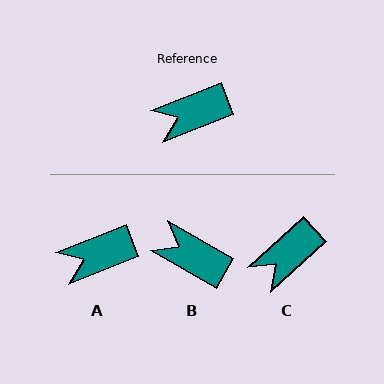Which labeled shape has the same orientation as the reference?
A.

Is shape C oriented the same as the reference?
No, it is off by about 21 degrees.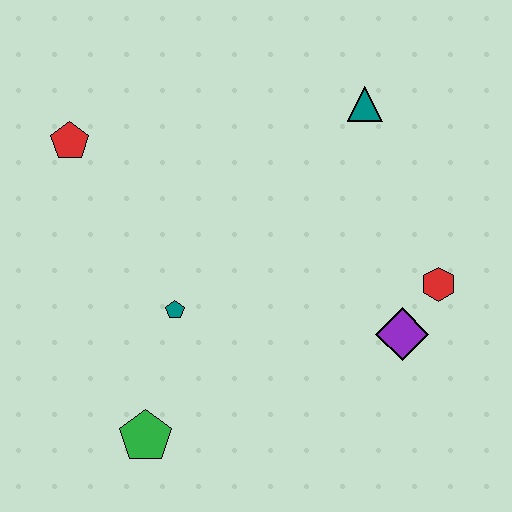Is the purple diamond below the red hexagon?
Yes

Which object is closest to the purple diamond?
The red hexagon is closest to the purple diamond.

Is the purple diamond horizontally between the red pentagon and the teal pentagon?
No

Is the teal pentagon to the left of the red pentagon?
No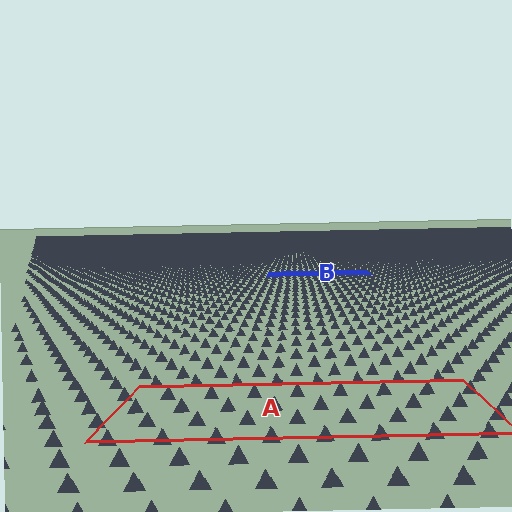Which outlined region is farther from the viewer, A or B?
Region B is farther from the viewer — the texture elements inside it appear smaller and more densely packed.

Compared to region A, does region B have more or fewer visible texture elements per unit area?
Region B has more texture elements per unit area — they are packed more densely because it is farther away.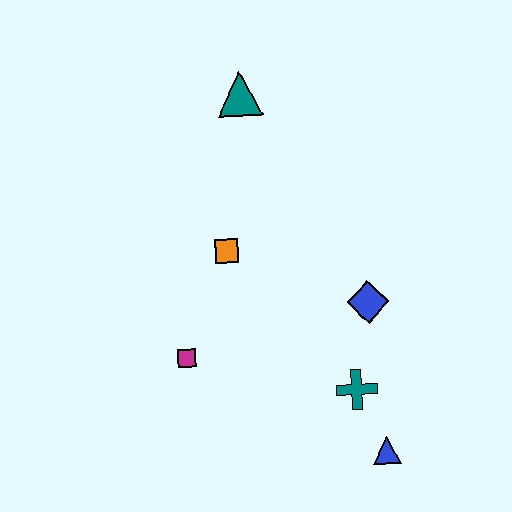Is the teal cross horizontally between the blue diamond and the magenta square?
Yes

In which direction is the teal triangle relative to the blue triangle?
The teal triangle is above the blue triangle.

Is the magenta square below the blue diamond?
Yes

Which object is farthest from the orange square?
The blue triangle is farthest from the orange square.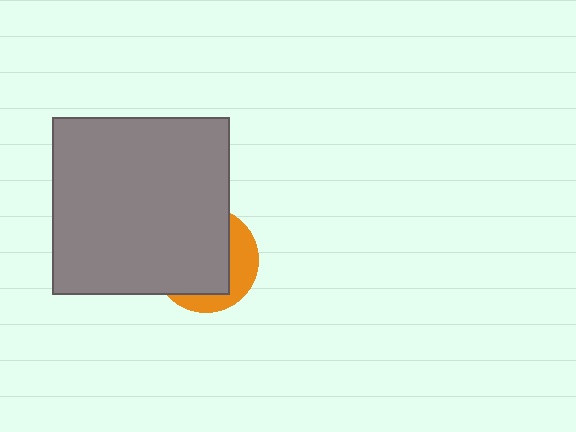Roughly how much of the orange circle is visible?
A small part of it is visible (roughly 32%).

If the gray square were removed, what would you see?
You would see the complete orange circle.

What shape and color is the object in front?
The object in front is a gray square.